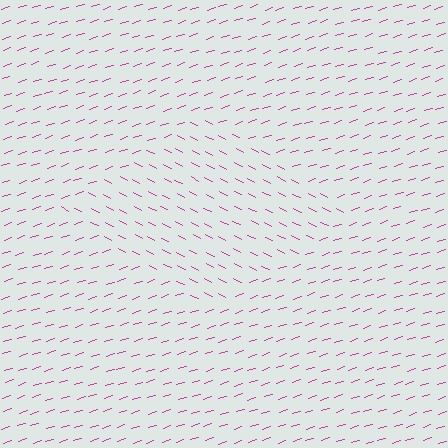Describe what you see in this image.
The image is filled with small magenta line segments. A diamond region in the image has lines oriented differently from the surrounding lines, creating a visible texture boundary.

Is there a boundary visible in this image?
Yes, there is a texture boundary formed by a change in line orientation.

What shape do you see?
I see a diamond.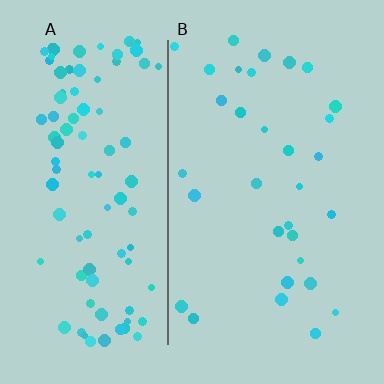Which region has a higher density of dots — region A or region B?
A (the left).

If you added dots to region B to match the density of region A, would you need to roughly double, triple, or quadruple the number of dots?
Approximately triple.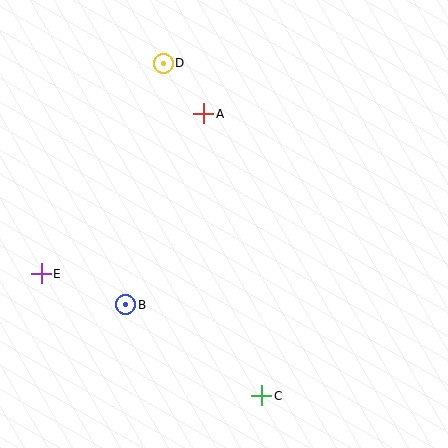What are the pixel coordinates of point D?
Point D is at (163, 63).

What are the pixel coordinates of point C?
Point C is at (262, 396).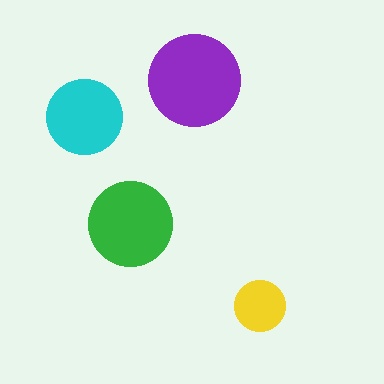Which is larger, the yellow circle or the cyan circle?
The cyan one.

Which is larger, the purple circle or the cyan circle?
The purple one.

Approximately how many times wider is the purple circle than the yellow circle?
About 2 times wider.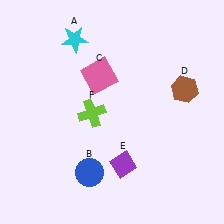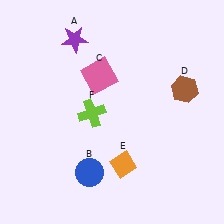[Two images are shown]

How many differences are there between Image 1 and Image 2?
There are 2 differences between the two images.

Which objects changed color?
A changed from cyan to purple. E changed from purple to orange.